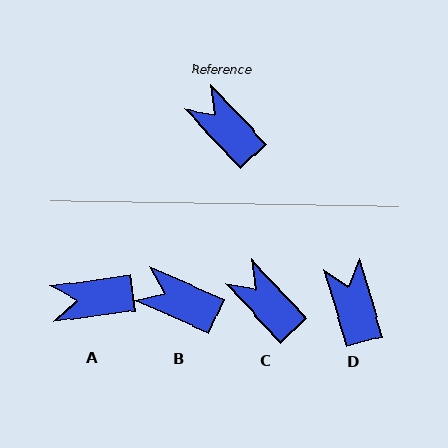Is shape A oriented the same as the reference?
No, it is off by about 54 degrees.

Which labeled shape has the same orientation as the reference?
C.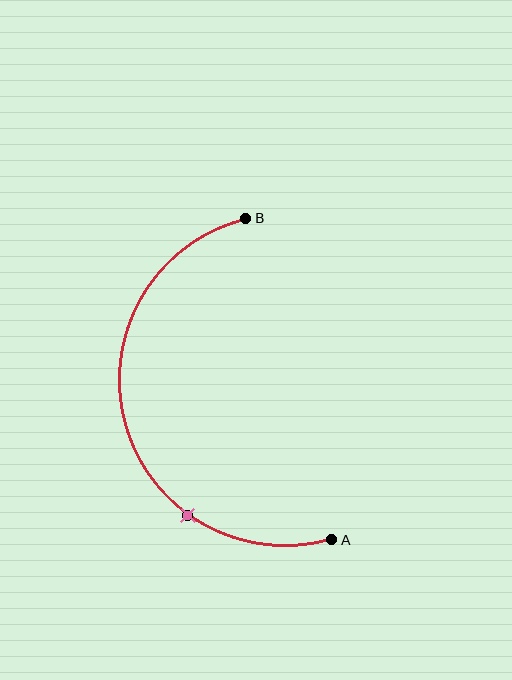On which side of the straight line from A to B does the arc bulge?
The arc bulges to the left of the straight line connecting A and B.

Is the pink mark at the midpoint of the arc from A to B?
No. The pink mark lies on the arc but is closer to endpoint A. The arc midpoint would be at the point on the curve equidistant along the arc from both A and B.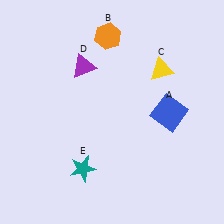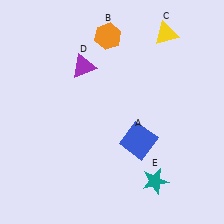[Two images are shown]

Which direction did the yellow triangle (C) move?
The yellow triangle (C) moved up.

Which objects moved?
The objects that moved are: the blue square (A), the yellow triangle (C), the teal star (E).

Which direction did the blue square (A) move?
The blue square (A) moved left.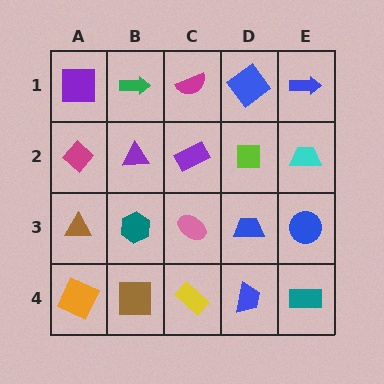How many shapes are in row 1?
5 shapes.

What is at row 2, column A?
A magenta diamond.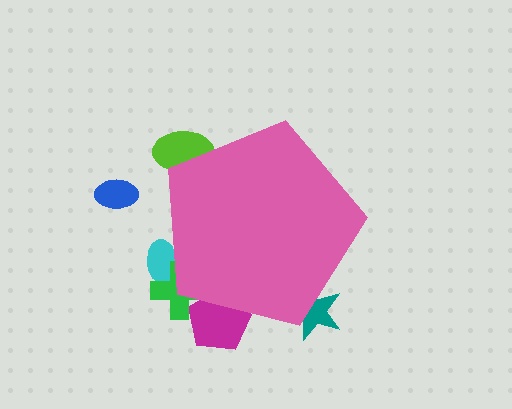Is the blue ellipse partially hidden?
No, the blue ellipse is fully visible.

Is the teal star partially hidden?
Yes, the teal star is partially hidden behind the pink pentagon.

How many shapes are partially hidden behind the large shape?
5 shapes are partially hidden.